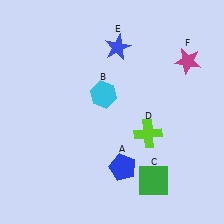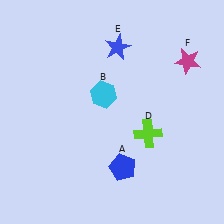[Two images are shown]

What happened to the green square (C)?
The green square (C) was removed in Image 2. It was in the bottom-right area of Image 1.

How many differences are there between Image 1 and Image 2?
There is 1 difference between the two images.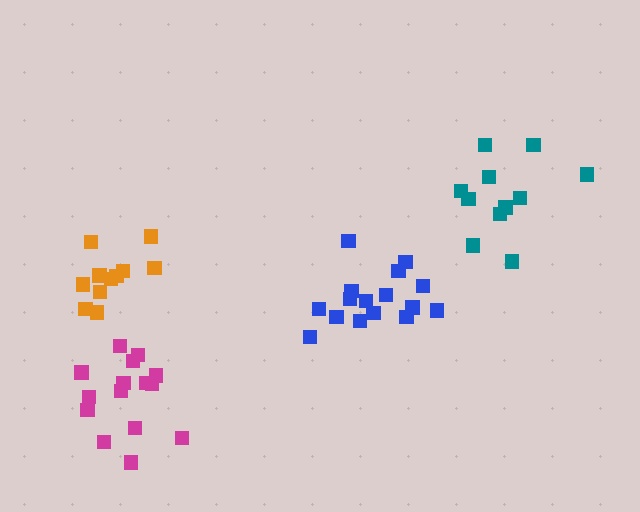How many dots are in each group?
Group 1: 16 dots, Group 2: 11 dots, Group 3: 11 dots, Group 4: 15 dots (53 total).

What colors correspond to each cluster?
The clusters are colored: blue, teal, orange, magenta.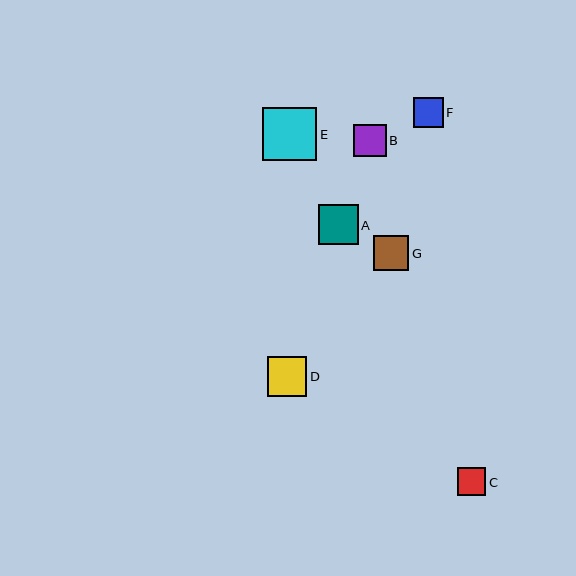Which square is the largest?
Square E is the largest with a size of approximately 54 pixels.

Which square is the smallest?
Square C is the smallest with a size of approximately 29 pixels.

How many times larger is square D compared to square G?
Square D is approximately 1.1 times the size of square G.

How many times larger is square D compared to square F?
Square D is approximately 1.4 times the size of square F.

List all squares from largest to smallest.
From largest to smallest: E, D, A, G, B, F, C.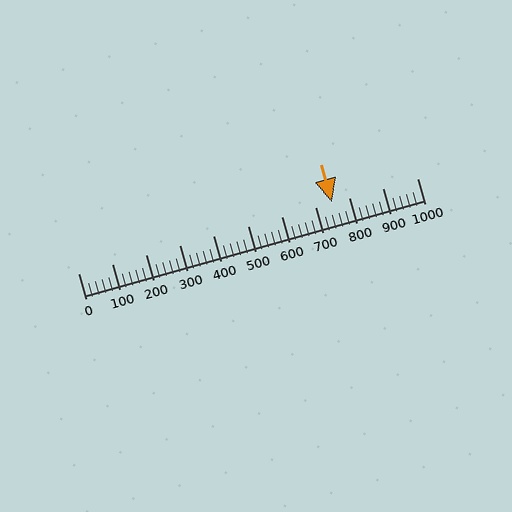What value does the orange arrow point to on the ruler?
The orange arrow points to approximately 749.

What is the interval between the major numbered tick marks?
The major tick marks are spaced 100 units apart.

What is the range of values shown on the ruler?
The ruler shows values from 0 to 1000.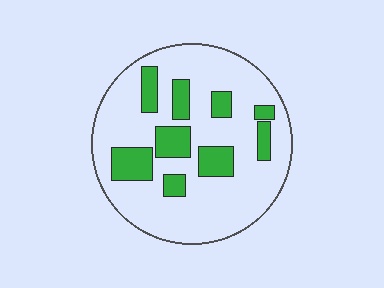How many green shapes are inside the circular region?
9.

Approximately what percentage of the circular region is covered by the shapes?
Approximately 20%.